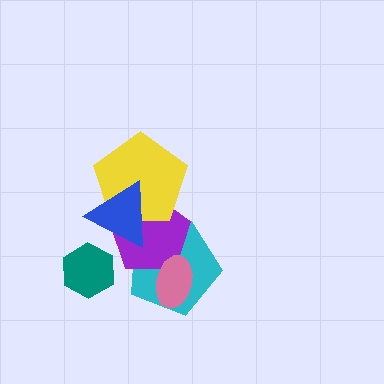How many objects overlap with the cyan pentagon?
3 objects overlap with the cyan pentagon.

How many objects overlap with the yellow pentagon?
2 objects overlap with the yellow pentagon.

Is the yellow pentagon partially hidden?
Yes, it is partially covered by another shape.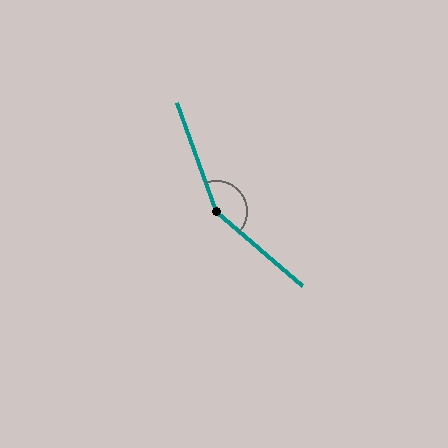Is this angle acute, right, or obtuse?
It is obtuse.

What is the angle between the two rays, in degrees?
Approximately 150 degrees.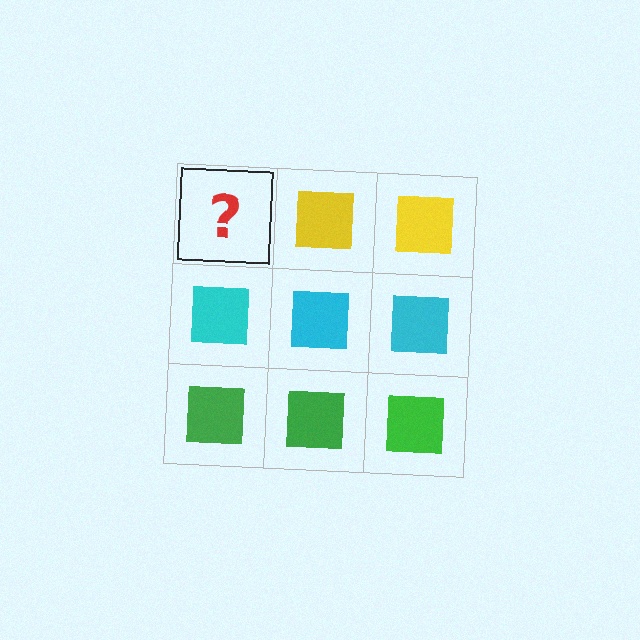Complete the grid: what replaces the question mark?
The question mark should be replaced with a yellow square.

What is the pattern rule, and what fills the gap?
The rule is that each row has a consistent color. The gap should be filled with a yellow square.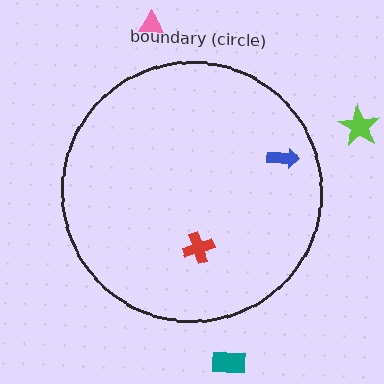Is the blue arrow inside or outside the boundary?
Inside.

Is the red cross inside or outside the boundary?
Inside.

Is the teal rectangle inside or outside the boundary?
Outside.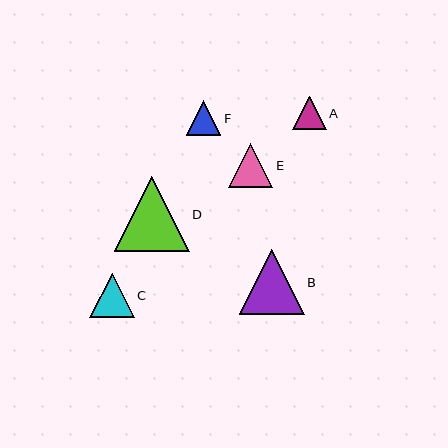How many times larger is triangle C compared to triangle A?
Triangle C is approximately 1.3 times the size of triangle A.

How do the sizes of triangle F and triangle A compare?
Triangle F and triangle A are approximately the same size.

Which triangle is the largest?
Triangle D is the largest with a size of approximately 75 pixels.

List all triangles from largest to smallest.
From largest to smallest: D, B, C, E, F, A.